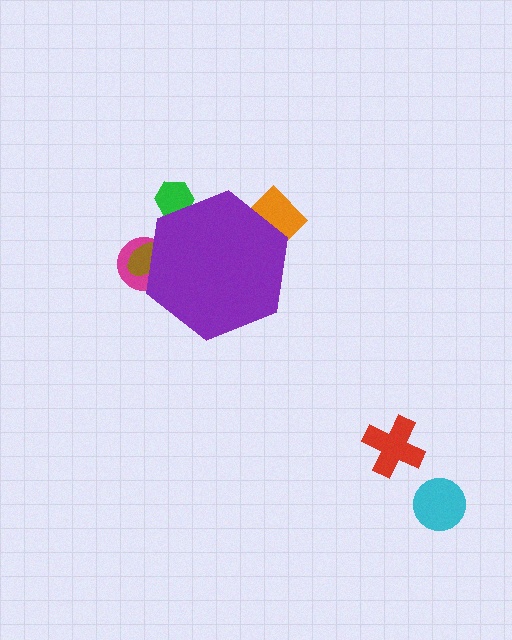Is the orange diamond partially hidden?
Yes, the orange diamond is partially hidden behind the purple hexagon.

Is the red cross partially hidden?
No, the red cross is fully visible.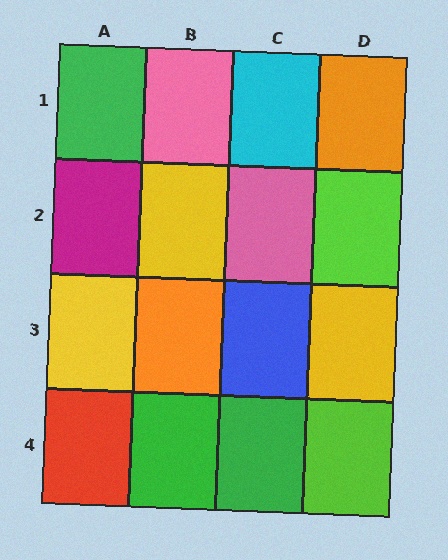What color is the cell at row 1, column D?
Orange.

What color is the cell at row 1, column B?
Pink.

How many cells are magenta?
1 cell is magenta.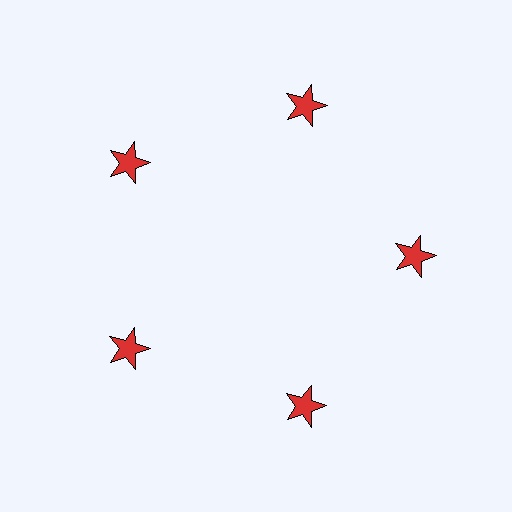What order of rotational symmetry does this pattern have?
This pattern has 5-fold rotational symmetry.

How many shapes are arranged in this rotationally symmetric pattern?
There are 5 shapes, arranged in 5 groups of 1.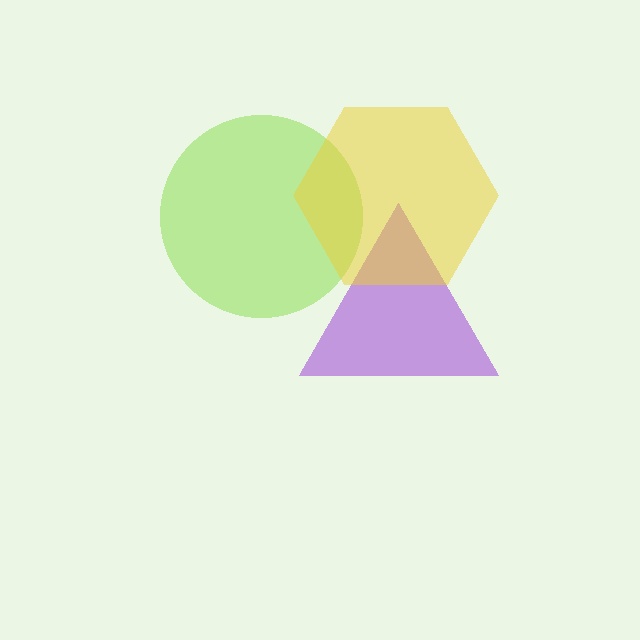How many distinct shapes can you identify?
There are 3 distinct shapes: a lime circle, a purple triangle, a yellow hexagon.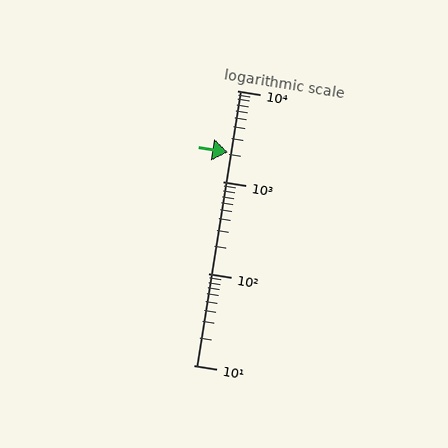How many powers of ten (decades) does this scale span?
The scale spans 3 decades, from 10 to 10000.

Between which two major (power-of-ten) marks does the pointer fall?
The pointer is between 1000 and 10000.